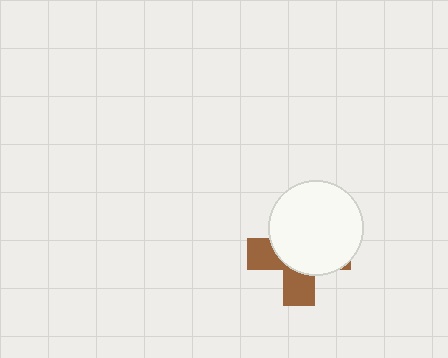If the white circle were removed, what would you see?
You would see the complete brown cross.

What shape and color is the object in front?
The object in front is a white circle.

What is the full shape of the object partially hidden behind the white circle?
The partially hidden object is a brown cross.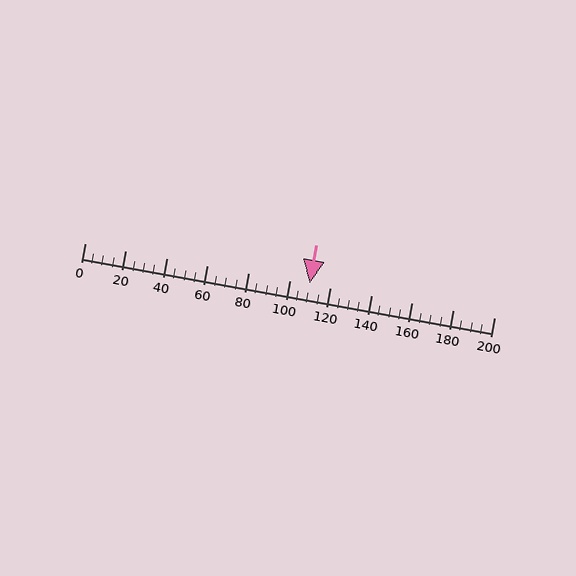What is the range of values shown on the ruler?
The ruler shows values from 0 to 200.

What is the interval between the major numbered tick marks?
The major tick marks are spaced 20 units apart.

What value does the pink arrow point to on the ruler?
The pink arrow points to approximately 110.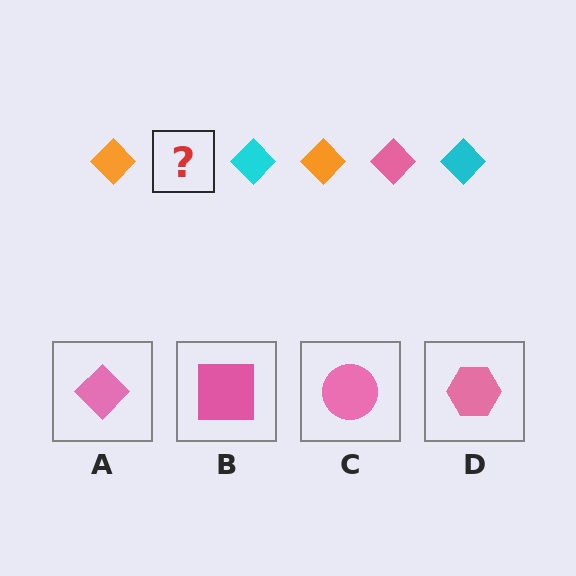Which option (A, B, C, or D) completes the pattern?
A.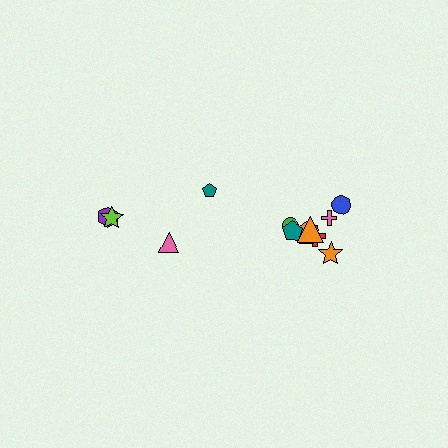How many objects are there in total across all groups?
There are 12 objects.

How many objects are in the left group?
There are 4 objects.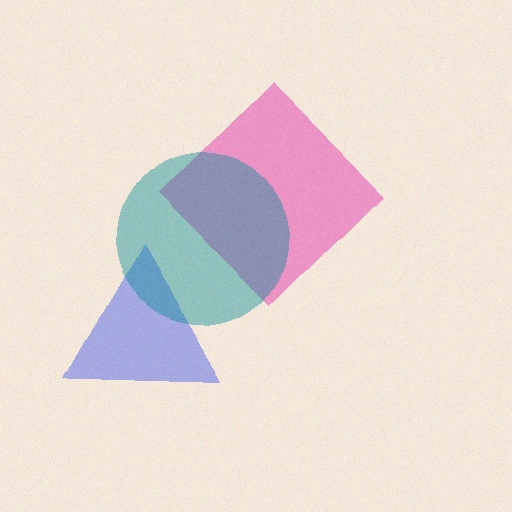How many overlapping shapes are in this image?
There are 3 overlapping shapes in the image.